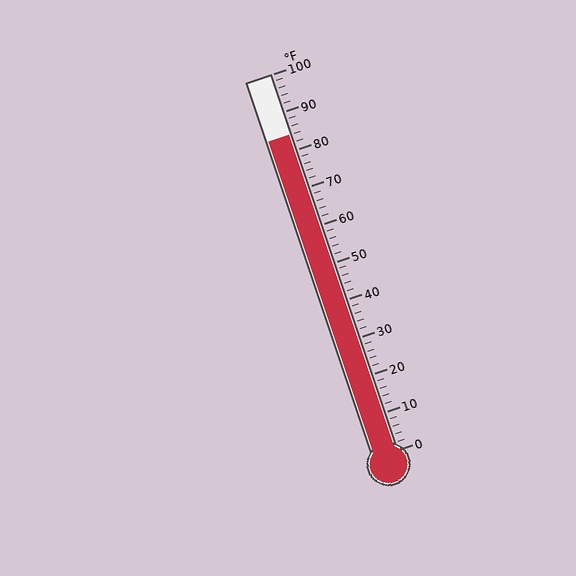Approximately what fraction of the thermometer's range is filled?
The thermometer is filled to approximately 85% of its range.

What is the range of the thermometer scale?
The thermometer scale ranges from 0°F to 100°F.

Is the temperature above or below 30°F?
The temperature is above 30°F.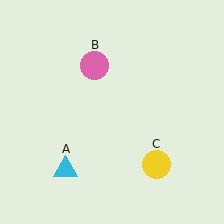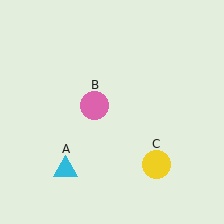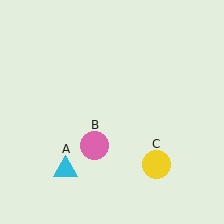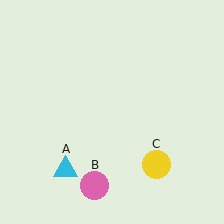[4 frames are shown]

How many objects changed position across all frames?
1 object changed position: pink circle (object B).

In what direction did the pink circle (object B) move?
The pink circle (object B) moved down.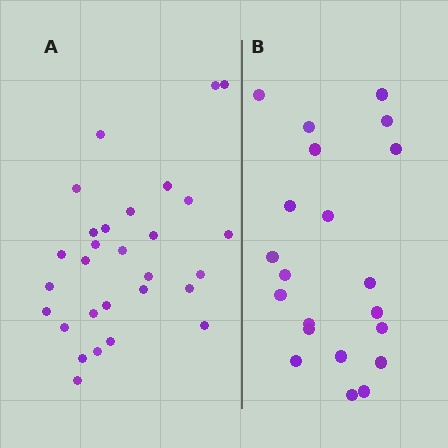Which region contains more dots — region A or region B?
Region A (the left region) has more dots.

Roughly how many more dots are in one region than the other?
Region A has roughly 8 or so more dots than region B.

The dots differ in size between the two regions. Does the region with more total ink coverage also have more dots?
No. Region B has more total ink coverage because its dots are larger, but region A actually contains more individual dots. Total area can be misleading — the number of items is what matters here.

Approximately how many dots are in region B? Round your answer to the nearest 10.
About 20 dots. (The exact count is 21, which rounds to 20.)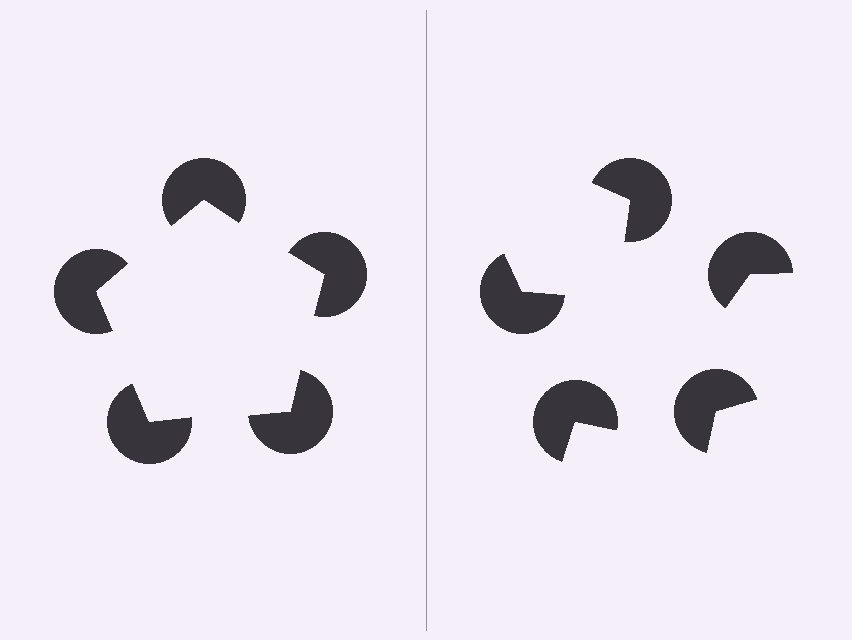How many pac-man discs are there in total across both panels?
10 — 5 on each side.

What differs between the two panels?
The pac-man discs are positioned identically on both sides; only the wedge orientations differ. On the left they align to a pentagon; on the right they are misaligned.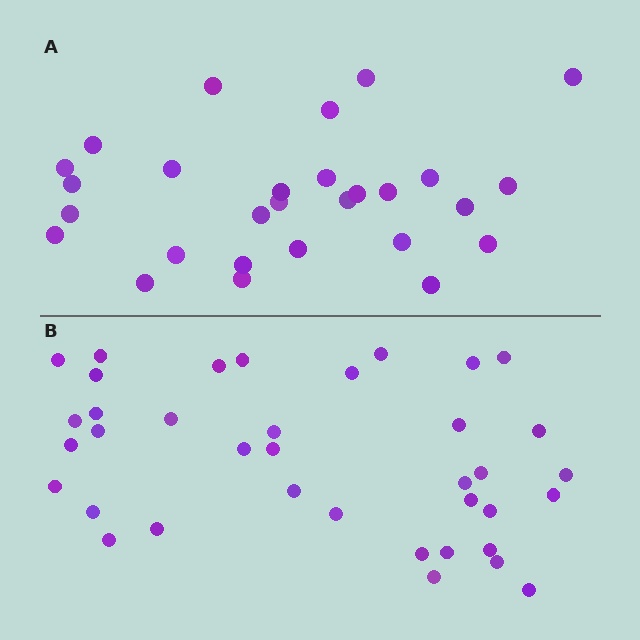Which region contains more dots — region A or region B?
Region B (the bottom region) has more dots.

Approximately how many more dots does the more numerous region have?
Region B has roughly 8 or so more dots than region A.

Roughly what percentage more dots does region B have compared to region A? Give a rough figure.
About 30% more.